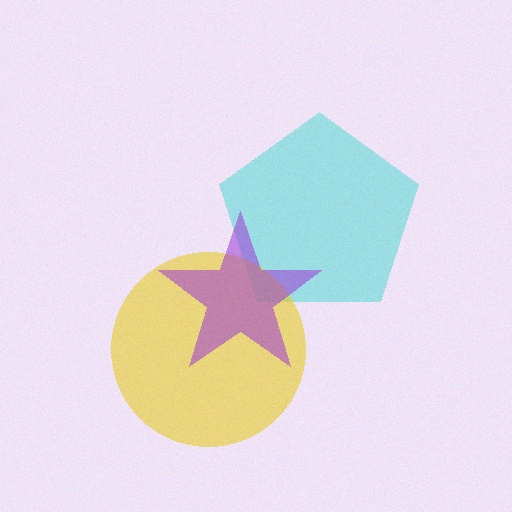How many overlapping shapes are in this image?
There are 3 overlapping shapes in the image.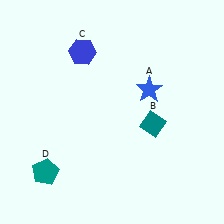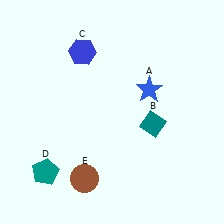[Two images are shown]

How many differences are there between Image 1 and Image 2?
There is 1 difference between the two images.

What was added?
A brown circle (E) was added in Image 2.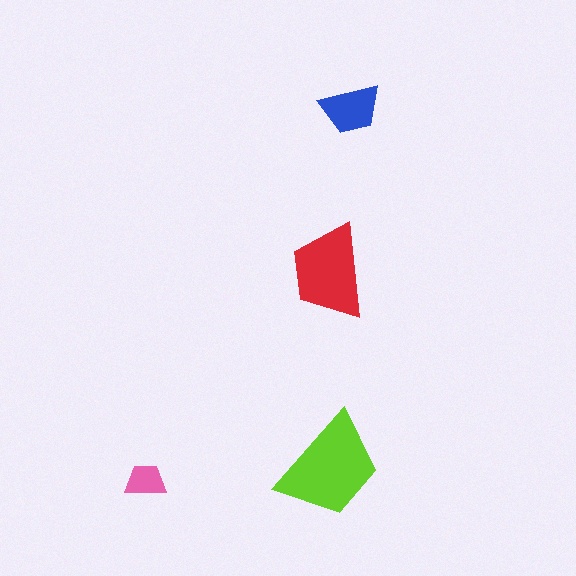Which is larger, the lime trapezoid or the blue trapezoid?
The lime one.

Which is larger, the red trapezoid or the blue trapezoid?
The red one.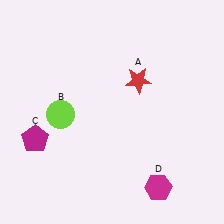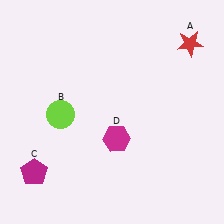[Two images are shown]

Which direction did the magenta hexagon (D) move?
The magenta hexagon (D) moved up.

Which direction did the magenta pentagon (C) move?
The magenta pentagon (C) moved down.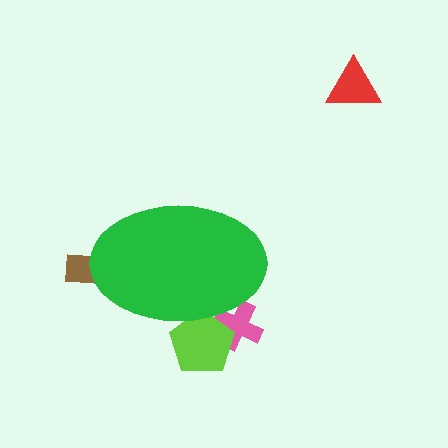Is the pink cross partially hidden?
Yes, the pink cross is partially hidden behind the green ellipse.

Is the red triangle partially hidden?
No, the red triangle is fully visible.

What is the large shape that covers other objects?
A green ellipse.